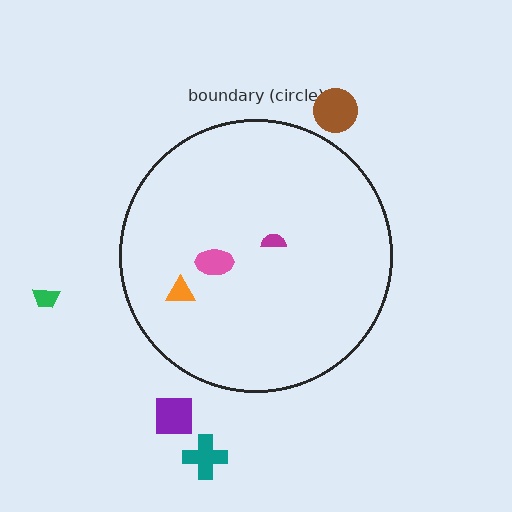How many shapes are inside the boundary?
3 inside, 4 outside.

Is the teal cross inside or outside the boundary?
Outside.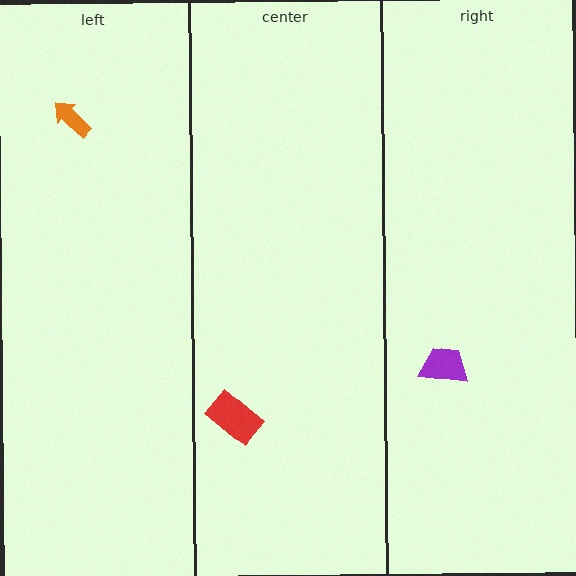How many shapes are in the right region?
1.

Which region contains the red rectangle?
The center region.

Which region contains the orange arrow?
The left region.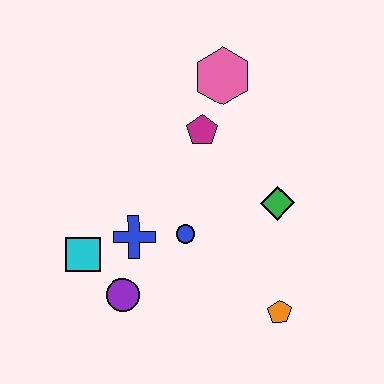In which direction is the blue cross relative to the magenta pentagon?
The blue cross is below the magenta pentagon.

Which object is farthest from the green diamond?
The cyan square is farthest from the green diamond.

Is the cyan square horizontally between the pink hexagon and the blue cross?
No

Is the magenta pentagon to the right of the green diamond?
No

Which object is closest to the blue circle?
The blue cross is closest to the blue circle.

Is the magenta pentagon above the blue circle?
Yes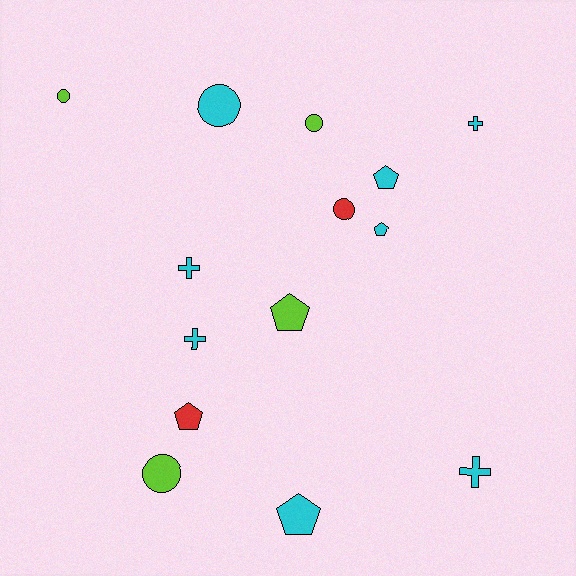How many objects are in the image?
There are 14 objects.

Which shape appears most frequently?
Circle, with 5 objects.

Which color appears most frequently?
Cyan, with 8 objects.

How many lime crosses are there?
There are no lime crosses.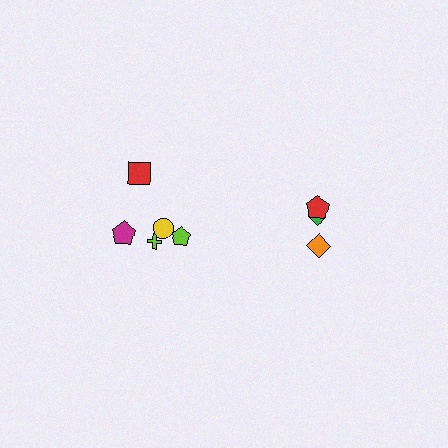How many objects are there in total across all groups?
There are 8 objects.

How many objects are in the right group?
There are 3 objects.